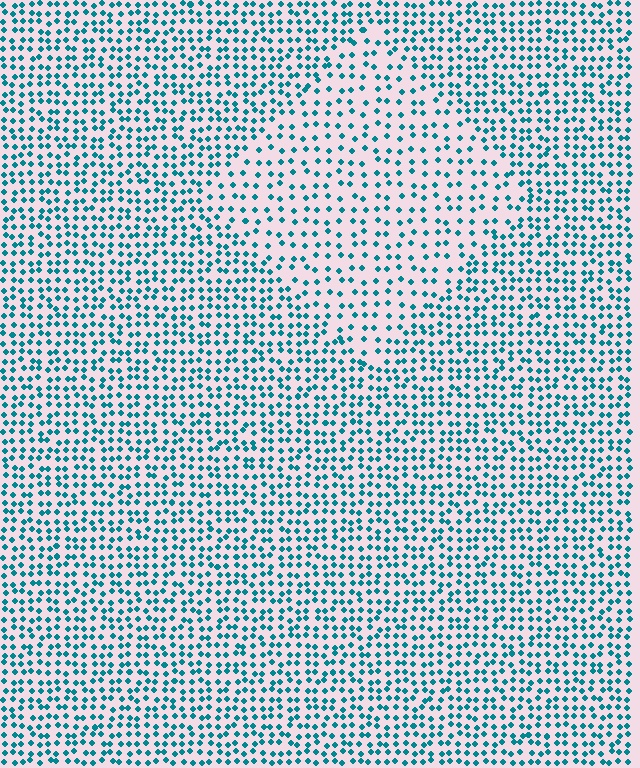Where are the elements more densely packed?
The elements are more densely packed outside the diamond boundary.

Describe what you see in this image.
The image contains small teal elements arranged at two different densities. A diamond-shaped region is visible where the elements are less densely packed than the surrounding area.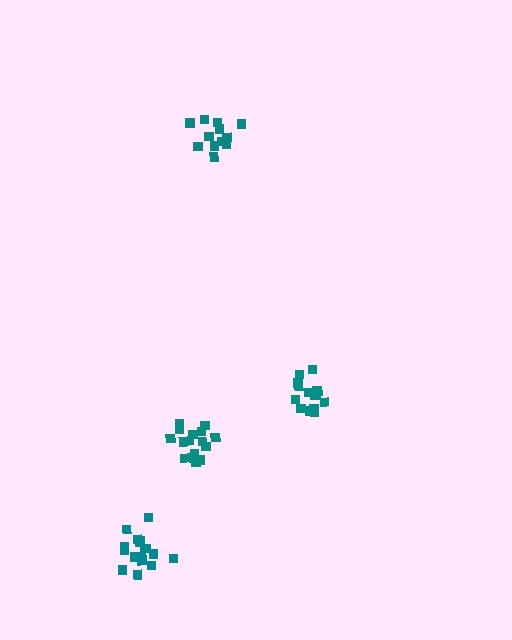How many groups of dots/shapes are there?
There are 4 groups.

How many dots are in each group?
Group 1: 12 dots, Group 2: 16 dots, Group 3: 15 dots, Group 4: 16 dots (59 total).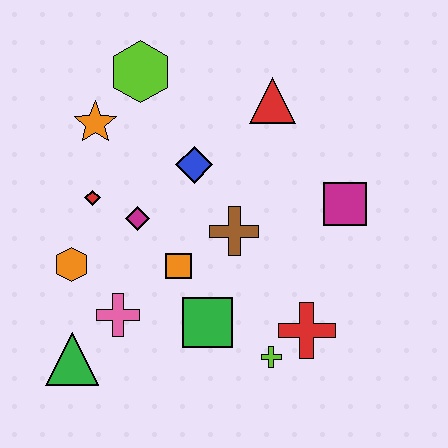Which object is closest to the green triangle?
The pink cross is closest to the green triangle.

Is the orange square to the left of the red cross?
Yes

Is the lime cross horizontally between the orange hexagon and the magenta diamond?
No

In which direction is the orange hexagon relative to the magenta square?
The orange hexagon is to the left of the magenta square.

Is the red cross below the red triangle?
Yes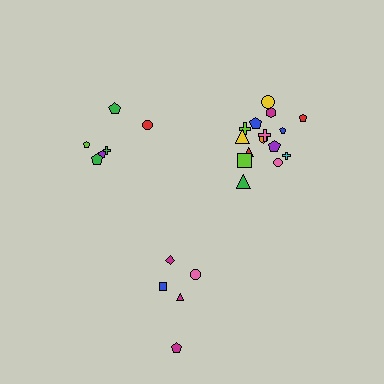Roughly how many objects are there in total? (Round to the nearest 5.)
Roughly 25 objects in total.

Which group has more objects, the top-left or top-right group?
The top-right group.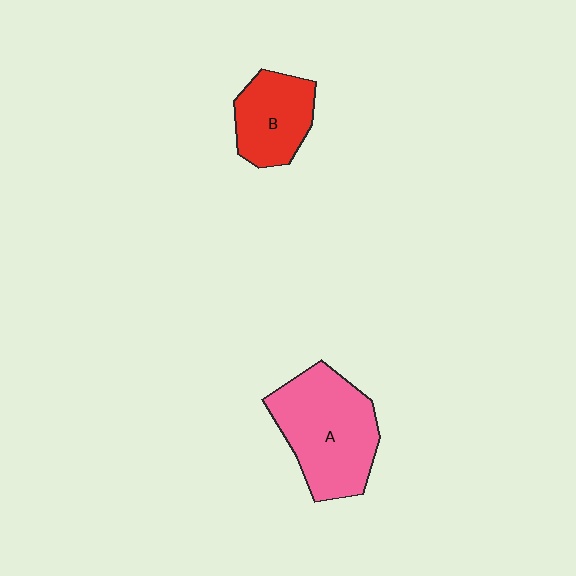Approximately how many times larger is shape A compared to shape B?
Approximately 1.7 times.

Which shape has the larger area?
Shape A (pink).